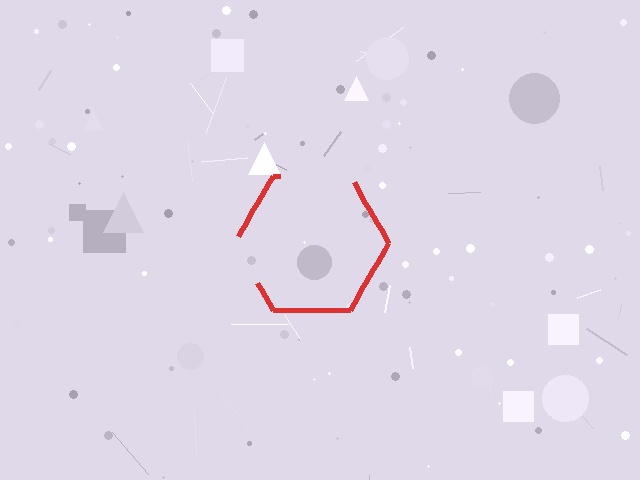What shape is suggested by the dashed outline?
The dashed outline suggests a hexagon.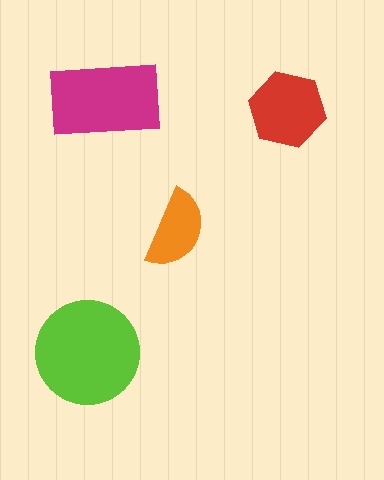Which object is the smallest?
The orange semicircle.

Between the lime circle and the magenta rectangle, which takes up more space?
The lime circle.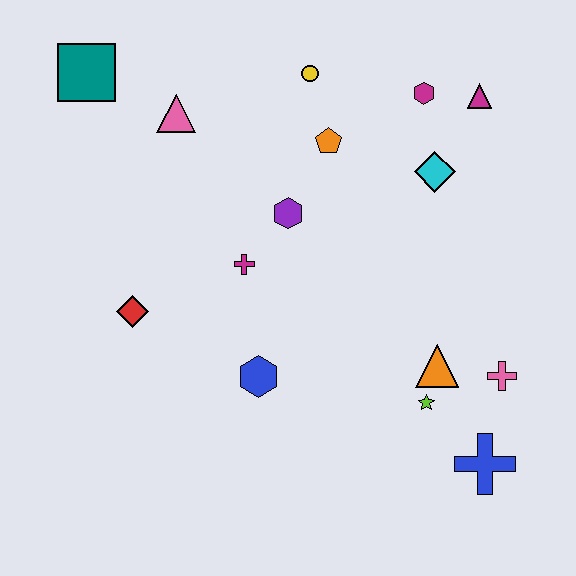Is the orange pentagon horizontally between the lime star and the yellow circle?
Yes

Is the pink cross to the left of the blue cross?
No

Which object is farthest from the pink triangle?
The blue cross is farthest from the pink triangle.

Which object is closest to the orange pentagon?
The yellow circle is closest to the orange pentagon.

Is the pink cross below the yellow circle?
Yes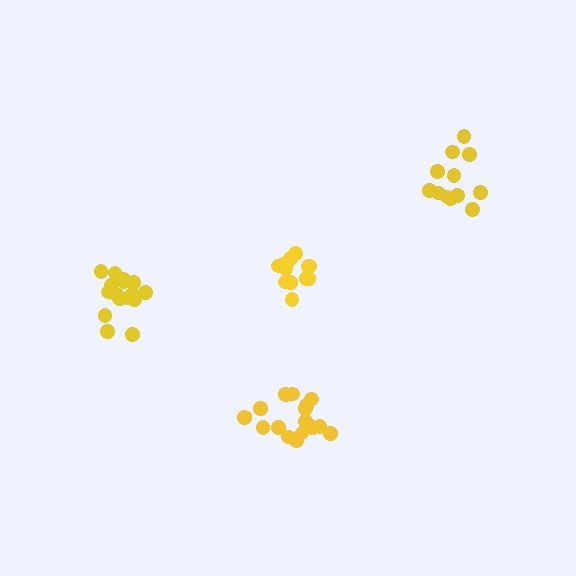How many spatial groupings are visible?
There are 4 spatial groupings.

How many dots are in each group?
Group 1: 13 dots, Group 2: 16 dots, Group 3: 13 dots, Group 4: 17 dots (59 total).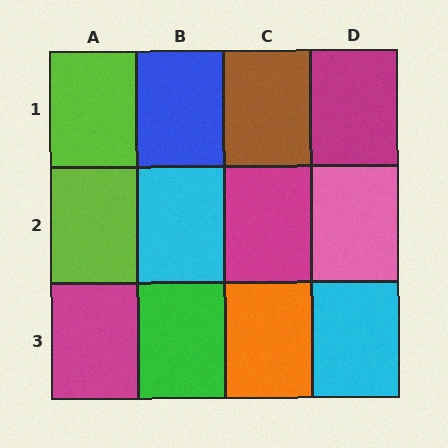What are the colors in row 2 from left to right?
Lime, cyan, magenta, pink.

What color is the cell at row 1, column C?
Brown.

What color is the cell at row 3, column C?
Orange.